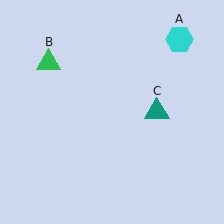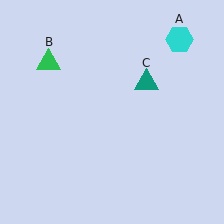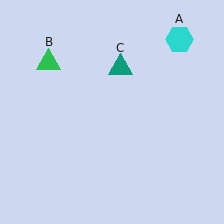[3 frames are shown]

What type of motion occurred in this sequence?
The teal triangle (object C) rotated counterclockwise around the center of the scene.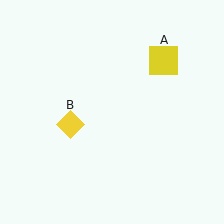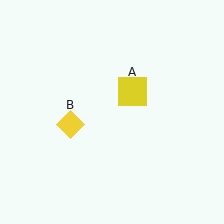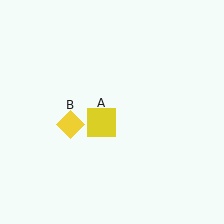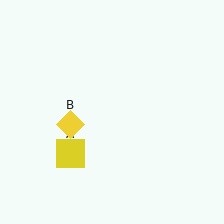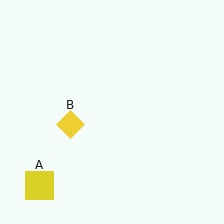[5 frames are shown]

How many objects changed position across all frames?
1 object changed position: yellow square (object A).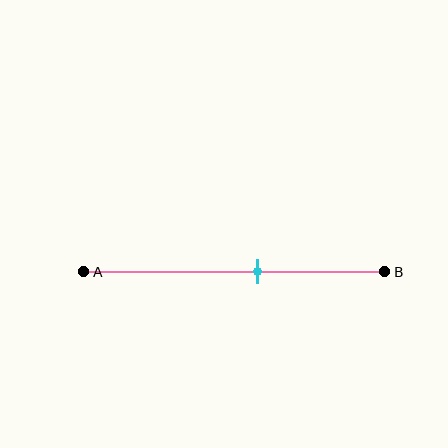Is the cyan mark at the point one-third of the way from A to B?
No, the mark is at about 60% from A, not at the 33% one-third point.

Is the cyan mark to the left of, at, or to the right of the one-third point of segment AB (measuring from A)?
The cyan mark is to the right of the one-third point of segment AB.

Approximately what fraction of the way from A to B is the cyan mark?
The cyan mark is approximately 60% of the way from A to B.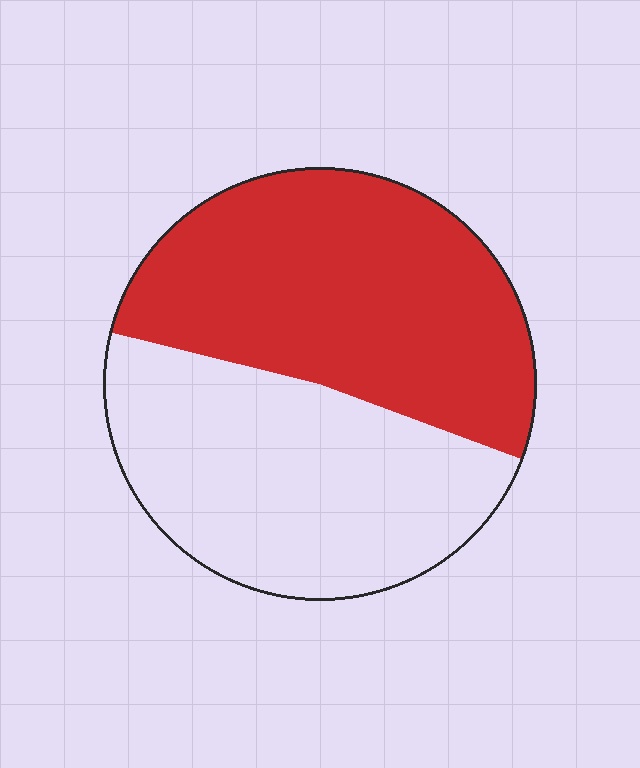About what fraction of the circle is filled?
About one half (1/2).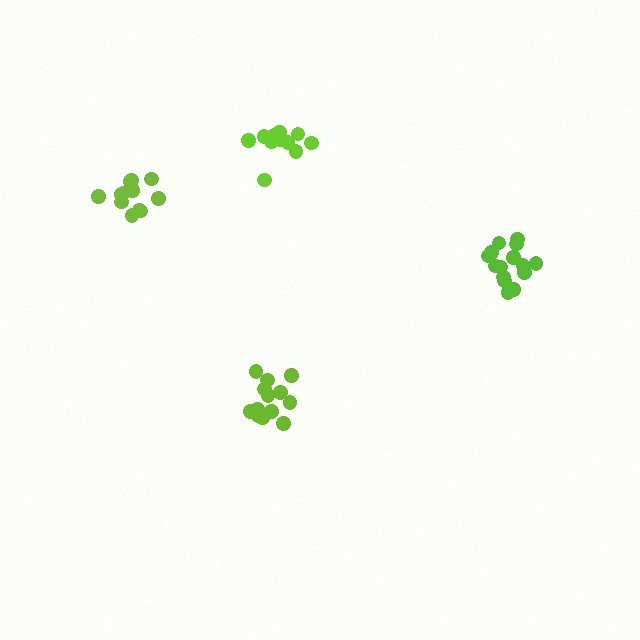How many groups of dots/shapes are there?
There are 4 groups.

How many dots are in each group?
Group 1: 12 dots, Group 2: 15 dots, Group 3: 12 dots, Group 4: 13 dots (52 total).